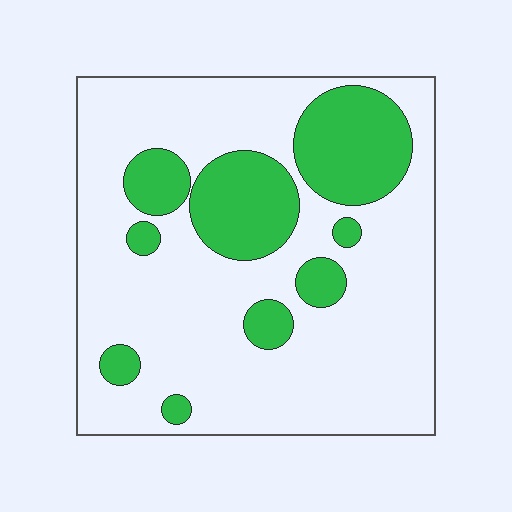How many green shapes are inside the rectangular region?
9.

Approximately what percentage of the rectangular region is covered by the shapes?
Approximately 25%.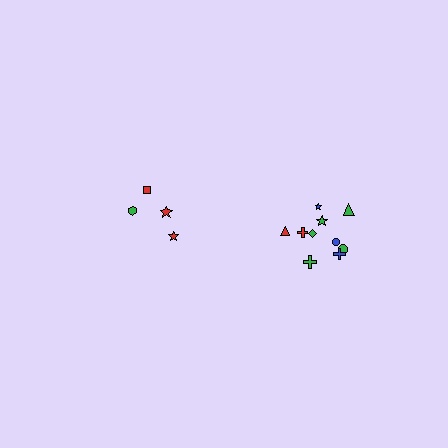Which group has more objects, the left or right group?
The right group.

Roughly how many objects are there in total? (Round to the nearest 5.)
Roughly 15 objects in total.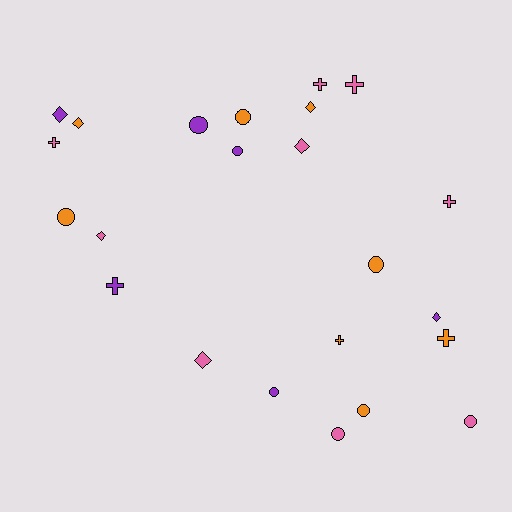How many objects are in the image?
There are 23 objects.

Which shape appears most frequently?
Circle, with 9 objects.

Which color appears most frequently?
Pink, with 9 objects.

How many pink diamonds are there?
There are 3 pink diamonds.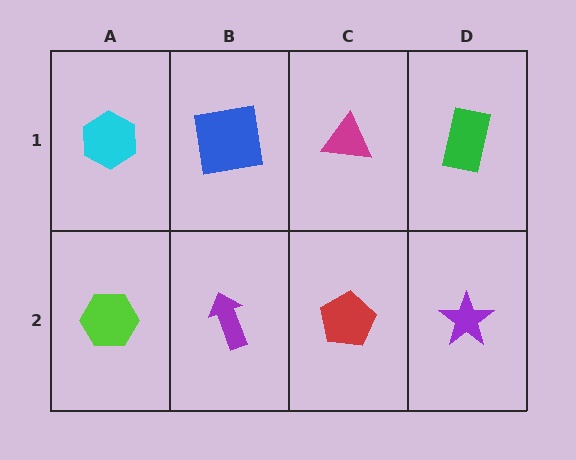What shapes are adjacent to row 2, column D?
A green rectangle (row 1, column D), a red pentagon (row 2, column C).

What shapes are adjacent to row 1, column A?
A lime hexagon (row 2, column A), a blue square (row 1, column B).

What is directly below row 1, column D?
A purple star.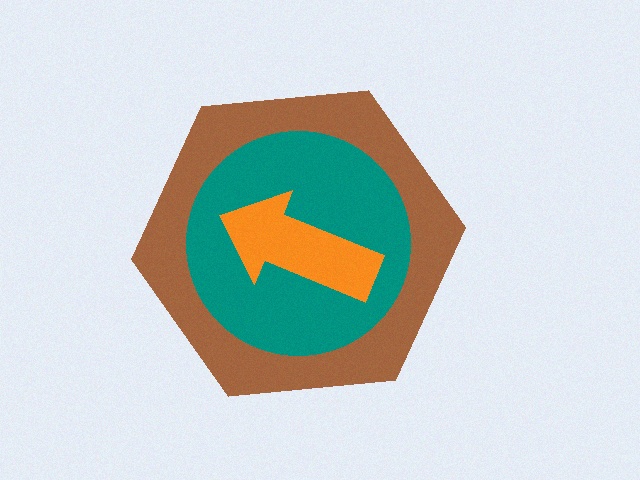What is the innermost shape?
The orange arrow.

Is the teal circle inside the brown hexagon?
Yes.